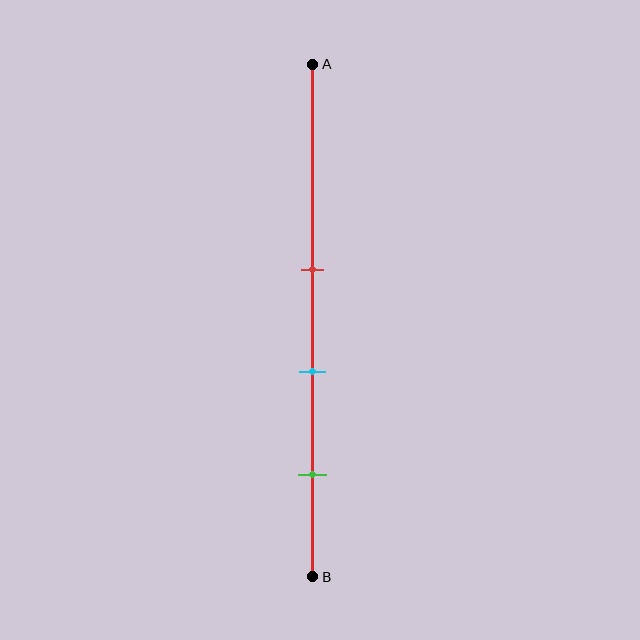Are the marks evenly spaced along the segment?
Yes, the marks are approximately evenly spaced.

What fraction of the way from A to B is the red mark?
The red mark is approximately 40% (0.4) of the way from A to B.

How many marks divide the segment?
There are 3 marks dividing the segment.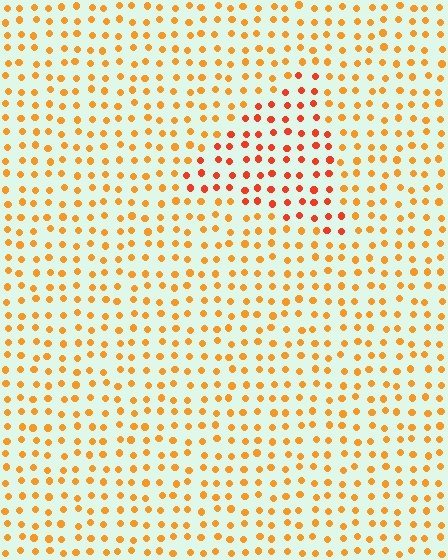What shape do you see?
I see a triangle.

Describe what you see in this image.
The image is filled with small orange elements in a uniform arrangement. A triangle-shaped region is visible where the elements are tinted to a slightly different hue, forming a subtle color boundary.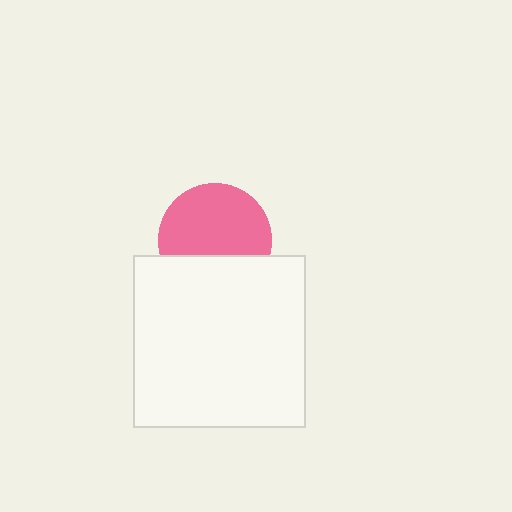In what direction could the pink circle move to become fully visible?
The pink circle could move up. That would shift it out from behind the white square entirely.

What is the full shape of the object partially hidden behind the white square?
The partially hidden object is a pink circle.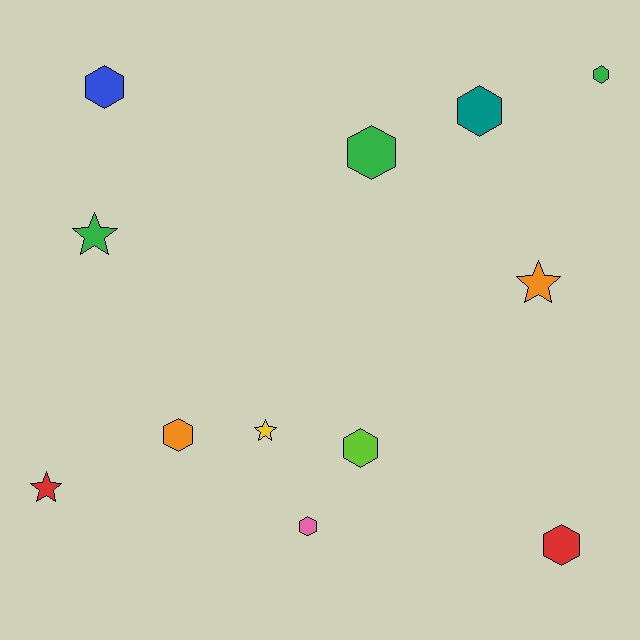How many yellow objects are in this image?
There is 1 yellow object.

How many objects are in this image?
There are 12 objects.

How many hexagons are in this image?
There are 8 hexagons.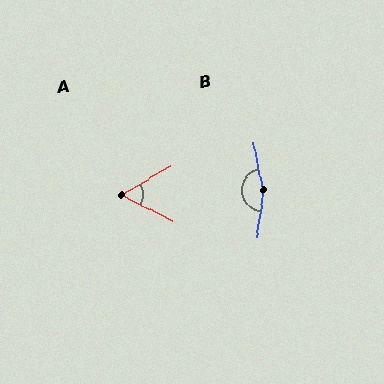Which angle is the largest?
B, at approximately 161 degrees.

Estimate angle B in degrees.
Approximately 161 degrees.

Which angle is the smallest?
A, at approximately 57 degrees.